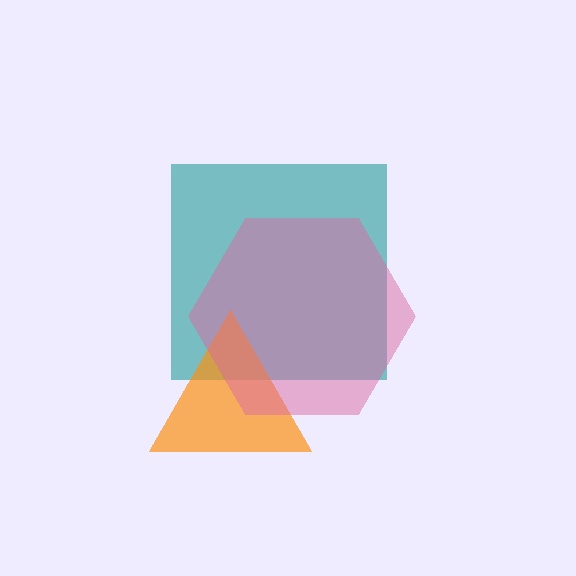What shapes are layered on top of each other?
The layered shapes are: a teal square, an orange triangle, a pink hexagon.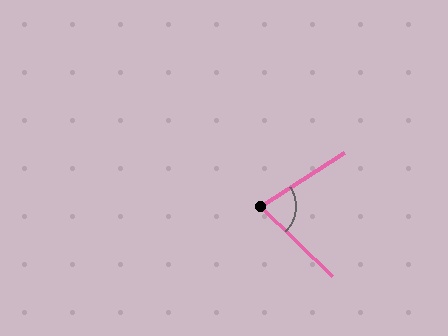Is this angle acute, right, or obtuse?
It is acute.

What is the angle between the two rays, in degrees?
Approximately 77 degrees.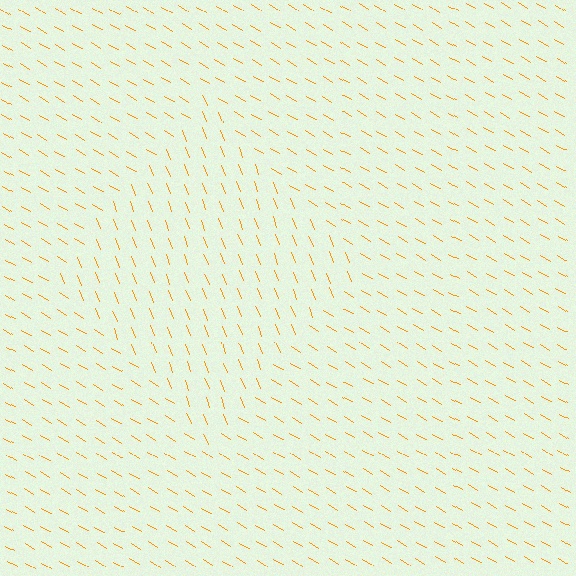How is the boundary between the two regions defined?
The boundary is defined purely by a change in line orientation (approximately 38 degrees difference). All lines are the same color and thickness.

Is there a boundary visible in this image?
Yes, there is a texture boundary formed by a change in line orientation.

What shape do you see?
I see a diamond.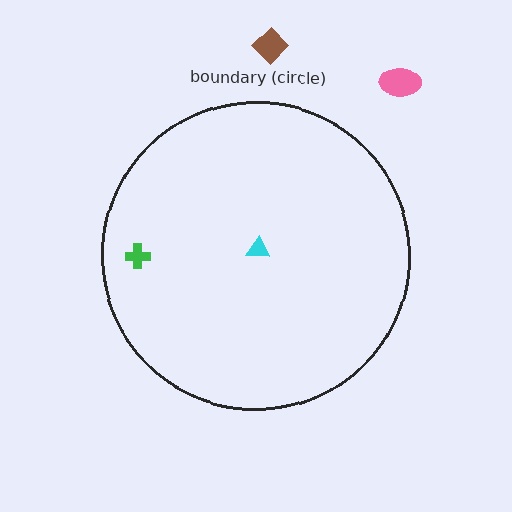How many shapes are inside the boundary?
2 inside, 2 outside.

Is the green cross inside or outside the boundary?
Inside.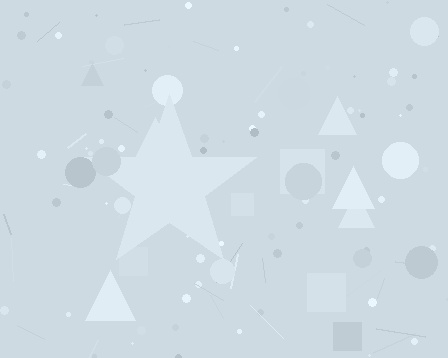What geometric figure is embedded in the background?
A star is embedded in the background.